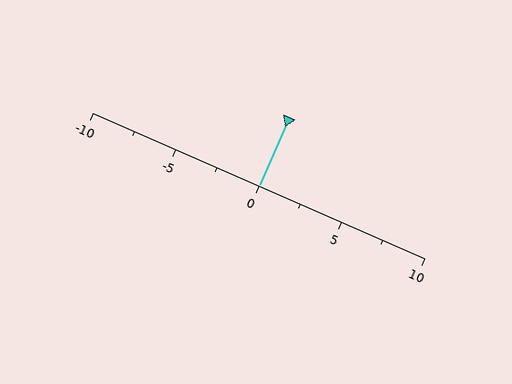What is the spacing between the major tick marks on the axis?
The major ticks are spaced 5 apart.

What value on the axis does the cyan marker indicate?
The marker indicates approximately 0.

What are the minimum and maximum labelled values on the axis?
The axis runs from -10 to 10.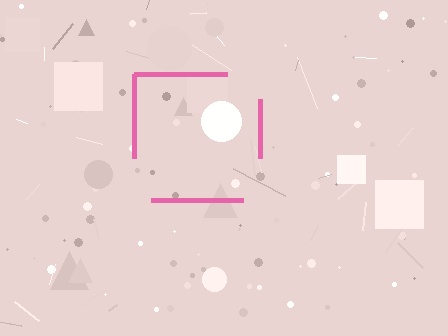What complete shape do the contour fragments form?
The contour fragments form a square.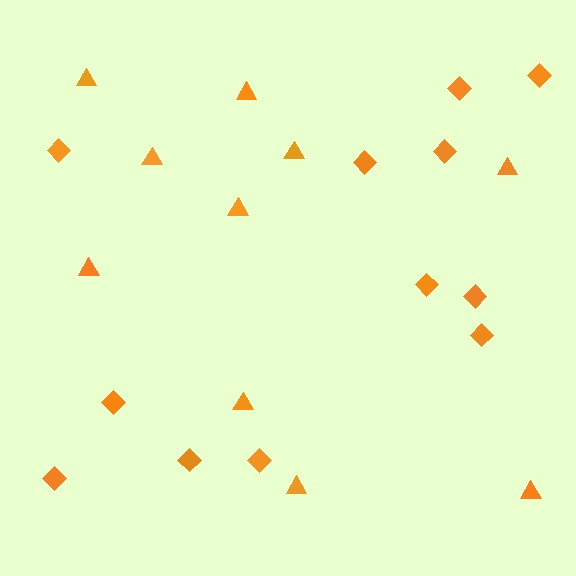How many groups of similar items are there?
There are 2 groups: one group of diamonds (12) and one group of triangles (10).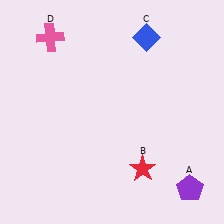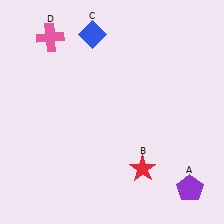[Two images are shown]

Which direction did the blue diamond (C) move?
The blue diamond (C) moved left.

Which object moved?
The blue diamond (C) moved left.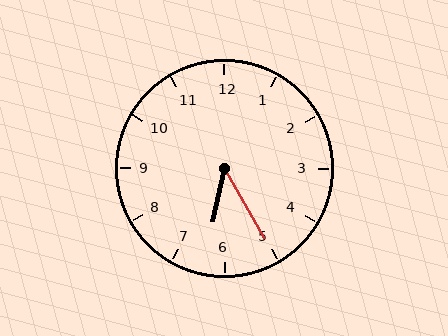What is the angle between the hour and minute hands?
Approximately 42 degrees.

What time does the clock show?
6:25.